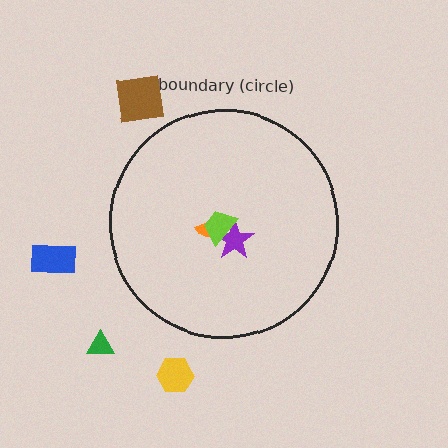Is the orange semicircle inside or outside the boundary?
Inside.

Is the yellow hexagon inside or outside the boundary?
Outside.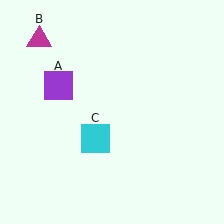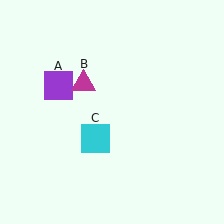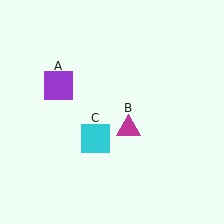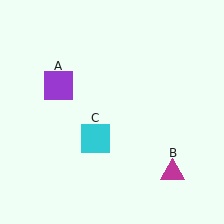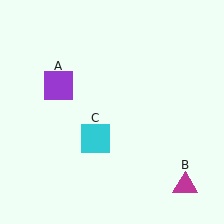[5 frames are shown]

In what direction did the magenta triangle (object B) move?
The magenta triangle (object B) moved down and to the right.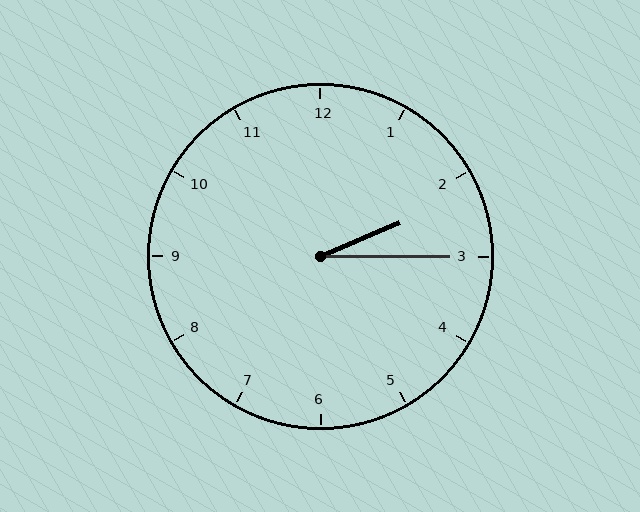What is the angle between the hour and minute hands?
Approximately 22 degrees.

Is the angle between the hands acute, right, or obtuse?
It is acute.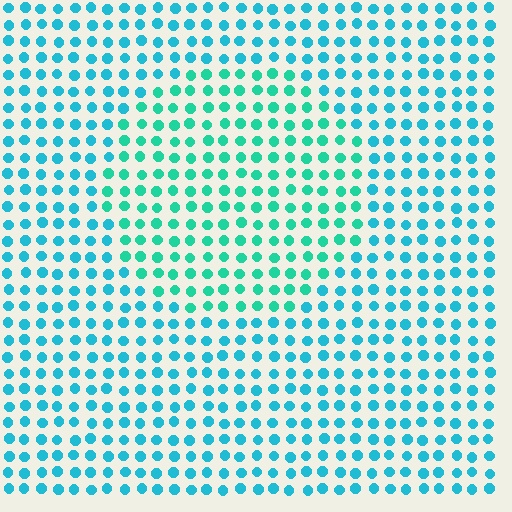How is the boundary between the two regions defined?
The boundary is defined purely by a slight shift in hue (about 26 degrees). Spacing, size, and orientation are identical on both sides.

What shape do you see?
I see a circle.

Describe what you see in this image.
The image is filled with small cyan elements in a uniform arrangement. A circle-shaped region is visible where the elements are tinted to a slightly different hue, forming a subtle color boundary.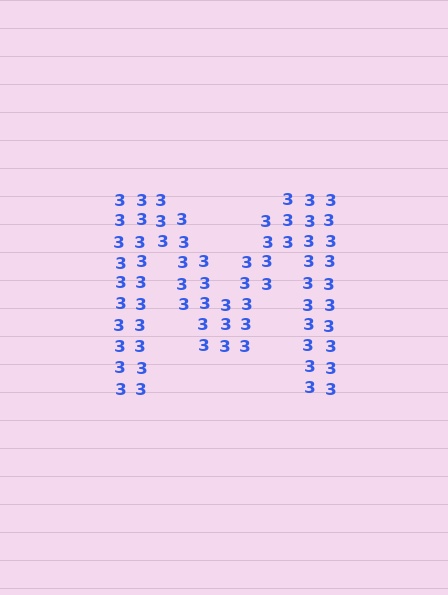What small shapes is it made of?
It is made of small digit 3's.